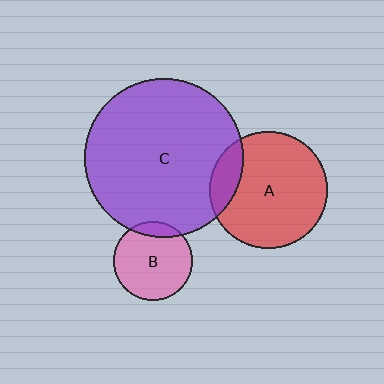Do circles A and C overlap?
Yes.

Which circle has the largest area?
Circle C (purple).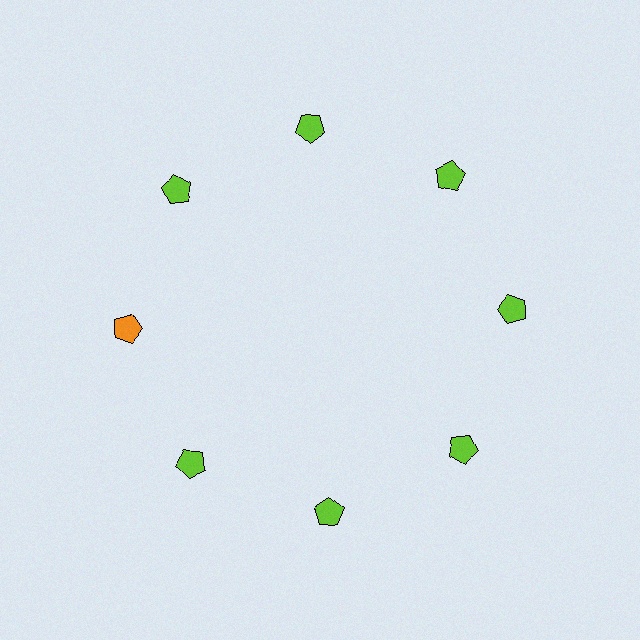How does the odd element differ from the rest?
It has a different color: orange instead of lime.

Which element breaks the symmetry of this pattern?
The orange pentagon at roughly the 9 o'clock position breaks the symmetry. All other shapes are lime pentagons.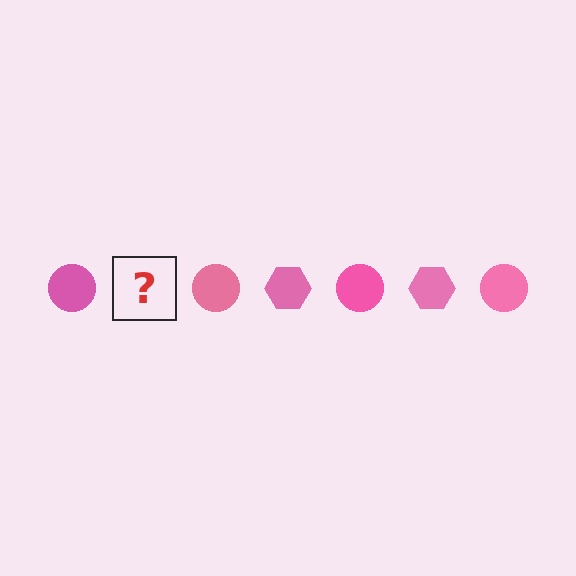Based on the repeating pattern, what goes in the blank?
The blank should be a pink hexagon.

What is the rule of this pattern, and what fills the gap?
The rule is that the pattern cycles through circle, hexagon shapes in pink. The gap should be filled with a pink hexagon.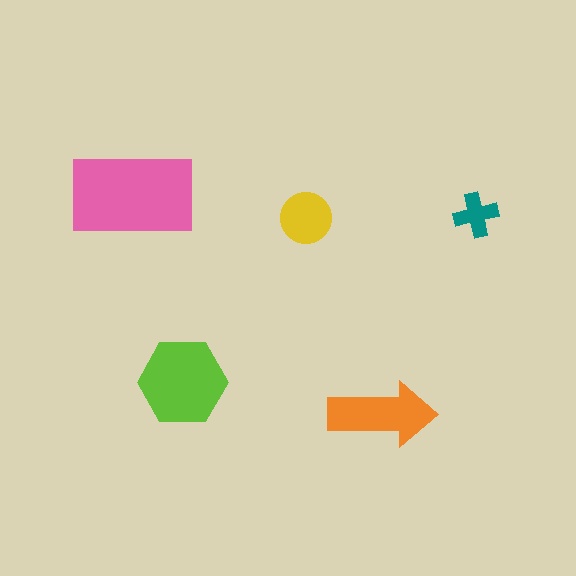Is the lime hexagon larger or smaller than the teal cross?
Larger.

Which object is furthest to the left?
The pink rectangle is leftmost.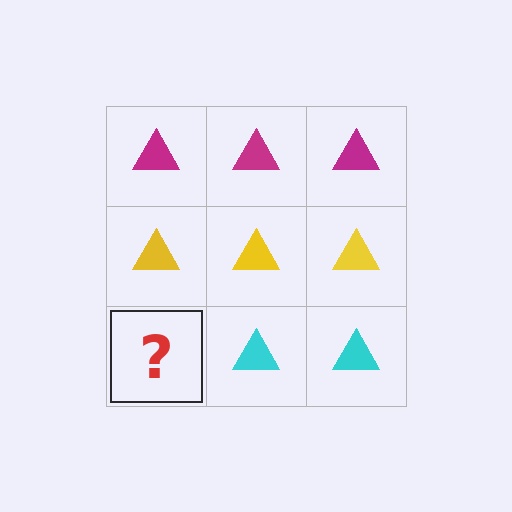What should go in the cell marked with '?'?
The missing cell should contain a cyan triangle.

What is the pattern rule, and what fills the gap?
The rule is that each row has a consistent color. The gap should be filled with a cyan triangle.